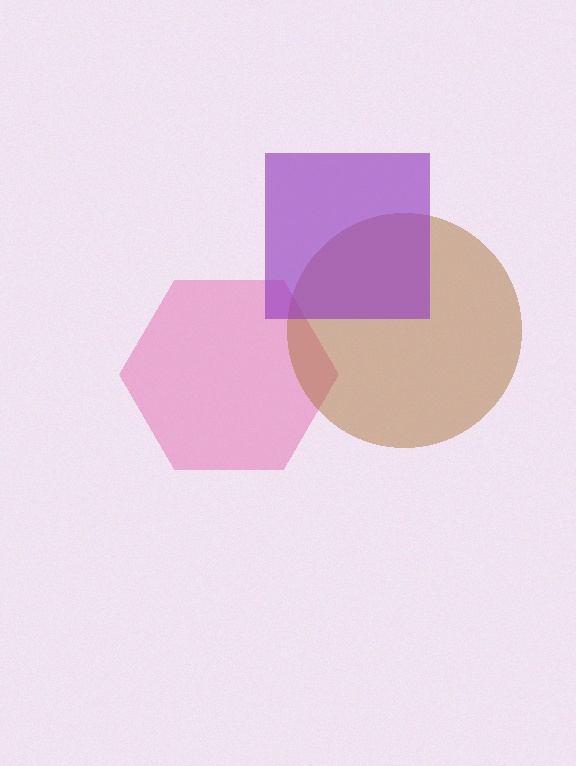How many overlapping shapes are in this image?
There are 3 overlapping shapes in the image.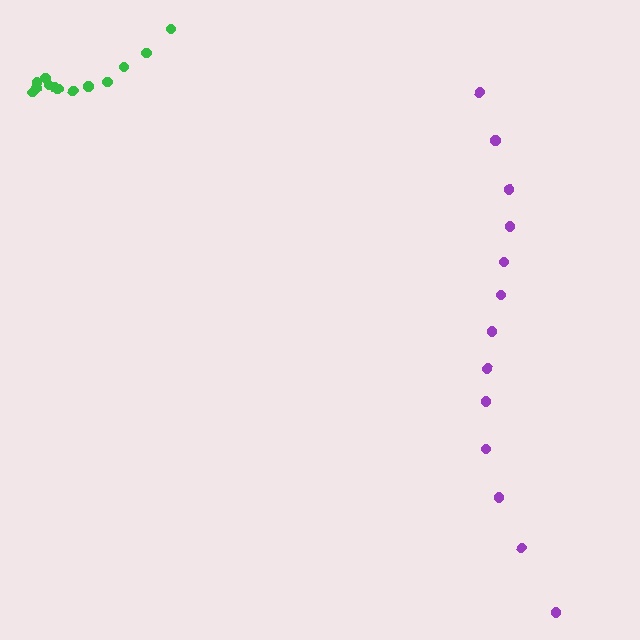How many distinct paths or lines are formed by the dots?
There are 2 distinct paths.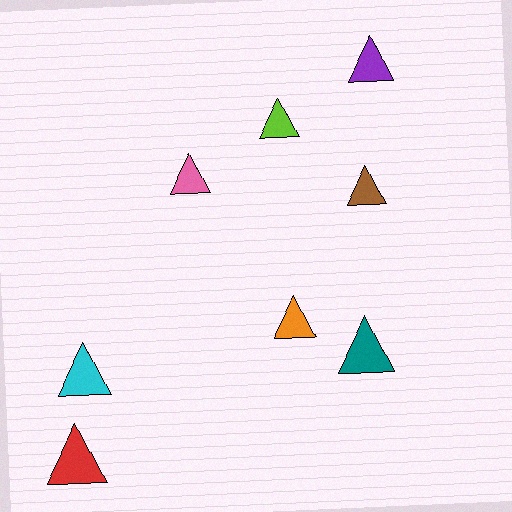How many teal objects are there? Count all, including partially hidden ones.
There is 1 teal object.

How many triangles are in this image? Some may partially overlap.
There are 8 triangles.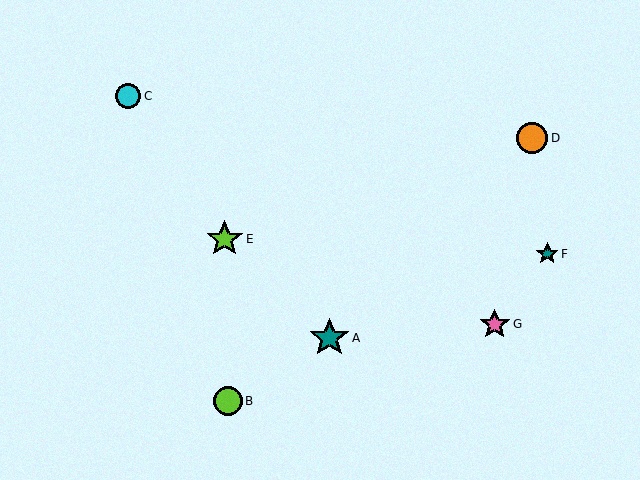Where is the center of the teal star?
The center of the teal star is at (329, 338).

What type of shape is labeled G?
Shape G is a pink star.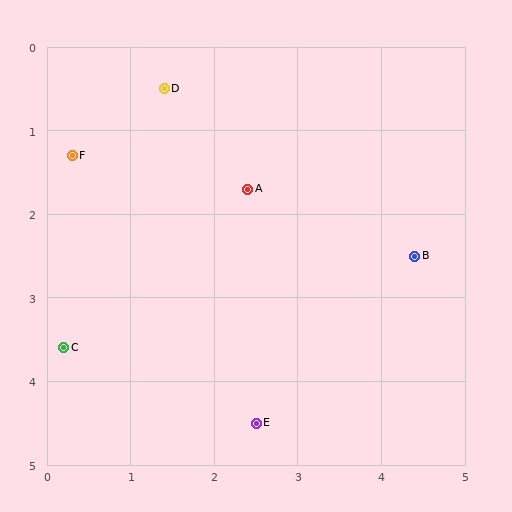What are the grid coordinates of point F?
Point F is at approximately (0.3, 1.3).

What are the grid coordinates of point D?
Point D is at approximately (1.4, 0.5).